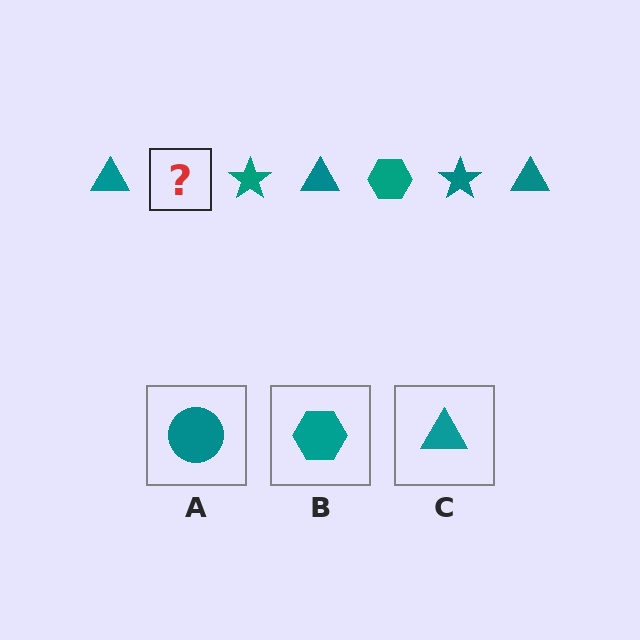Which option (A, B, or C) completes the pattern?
B.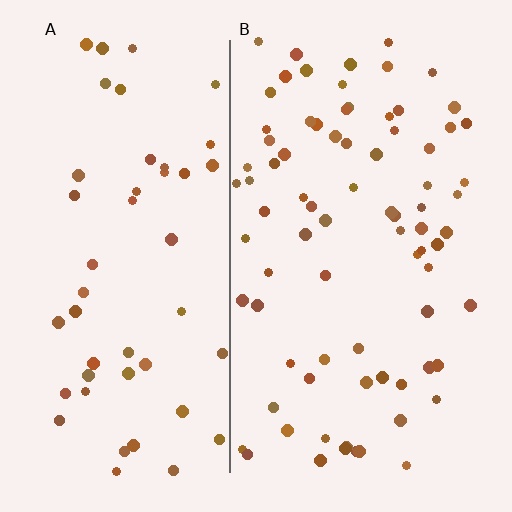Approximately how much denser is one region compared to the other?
Approximately 1.7× — region B over region A.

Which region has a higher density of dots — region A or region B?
B (the right).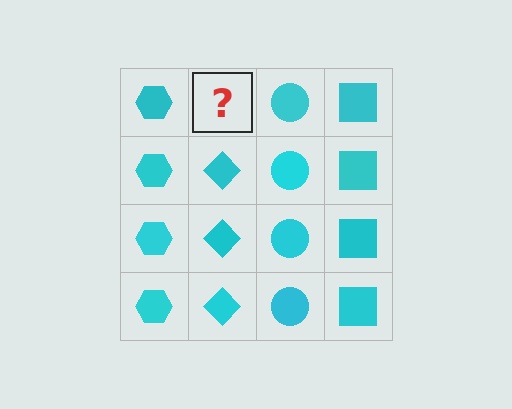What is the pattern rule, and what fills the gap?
The rule is that each column has a consistent shape. The gap should be filled with a cyan diamond.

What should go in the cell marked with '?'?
The missing cell should contain a cyan diamond.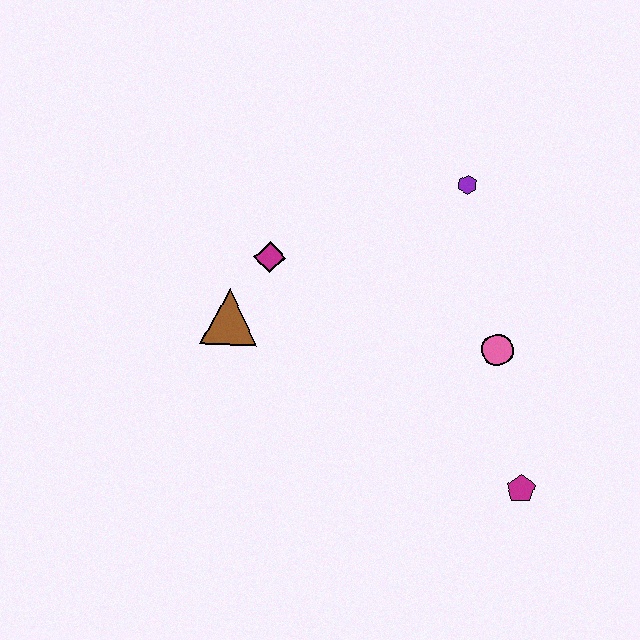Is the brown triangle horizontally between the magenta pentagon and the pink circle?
No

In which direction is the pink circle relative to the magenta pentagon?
The pink circle is above the magenta pentagon.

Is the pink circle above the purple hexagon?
No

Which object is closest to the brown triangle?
The magenta diamond is closest to the brown triangle.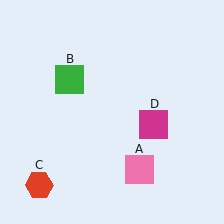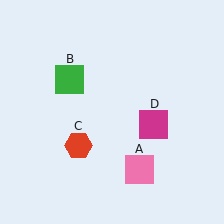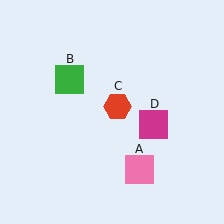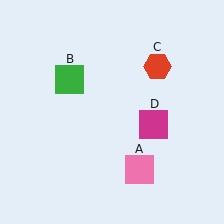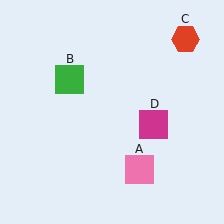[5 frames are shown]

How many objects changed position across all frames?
1 object changed position: red hexagon (object C).